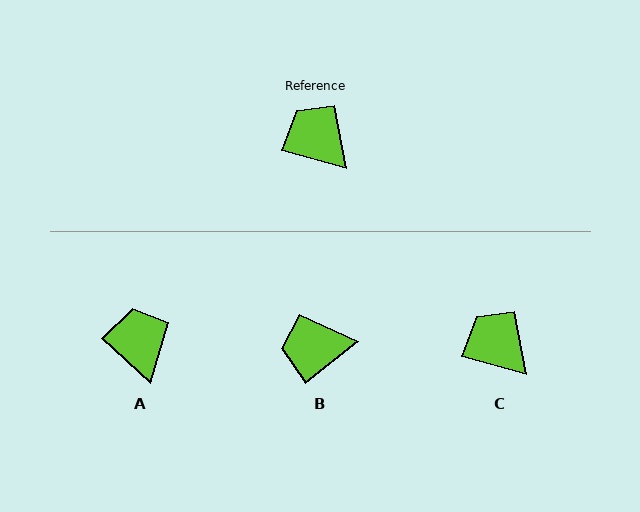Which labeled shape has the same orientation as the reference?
C.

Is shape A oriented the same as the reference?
No, it is off by about 27 degrees.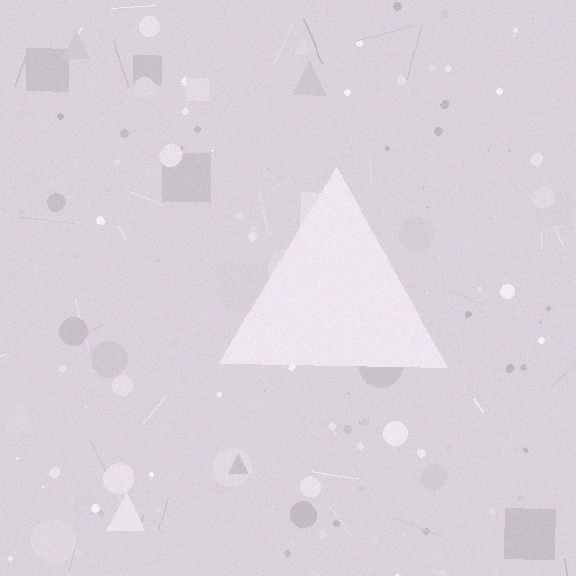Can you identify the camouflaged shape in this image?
The camouflaged shape is a triangle.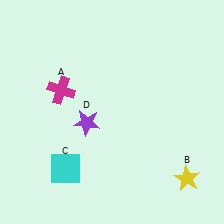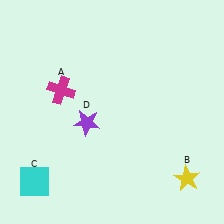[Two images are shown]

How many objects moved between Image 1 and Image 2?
1 object moved between the two images.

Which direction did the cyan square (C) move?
The cyan square (C) moved left.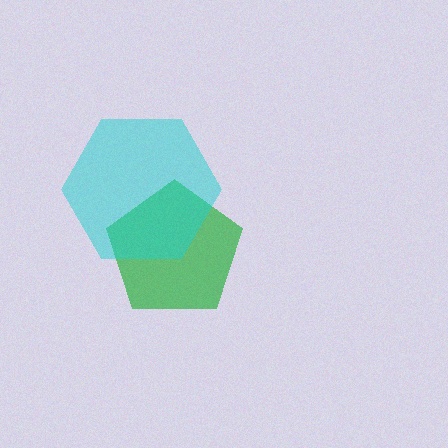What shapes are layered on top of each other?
The layered shapes are: a green pentagon, a cyan hexagon.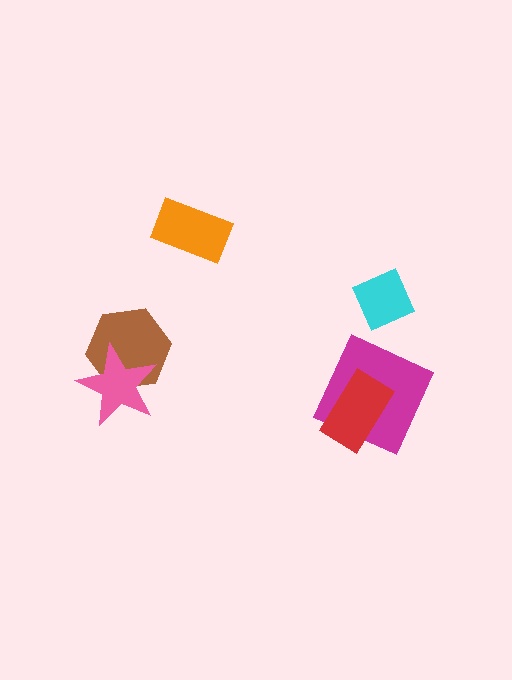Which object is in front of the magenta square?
The red rectangle is in front of the magenta square.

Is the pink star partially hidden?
No, no other shape covers it.